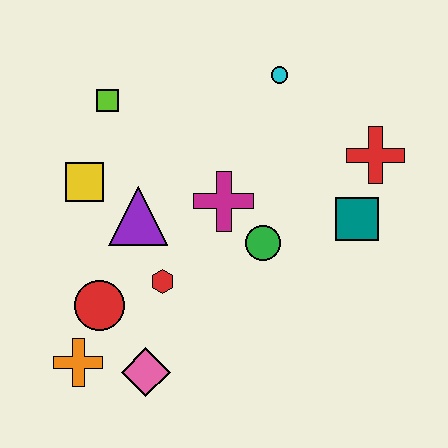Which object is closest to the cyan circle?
The red cross is closest to the cyan circle.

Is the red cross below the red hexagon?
No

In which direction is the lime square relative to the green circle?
The lime square is to the left of the green circle.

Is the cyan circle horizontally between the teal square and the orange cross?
Yes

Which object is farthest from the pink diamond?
The cyan circle is farthest from the pink diamond.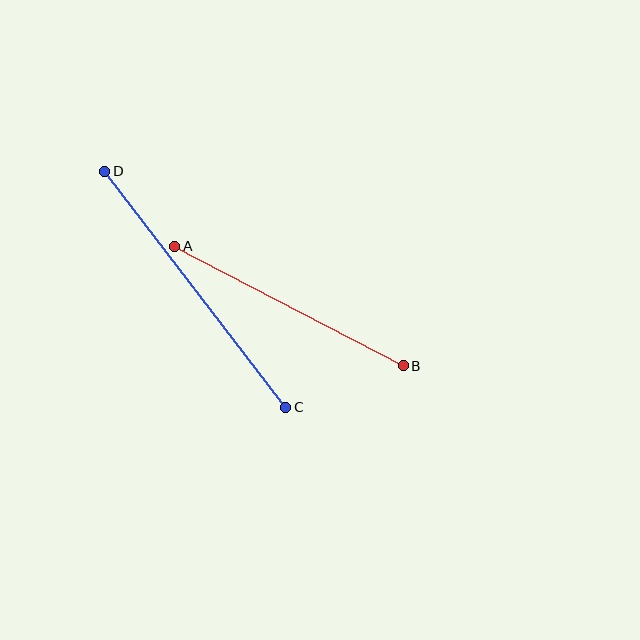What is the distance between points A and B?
The distance is approximately 258 pixels.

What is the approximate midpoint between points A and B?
The midpoint is at approximately (289, 306) pixels.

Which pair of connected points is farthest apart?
Points C and D are farthest apart.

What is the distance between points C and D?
The distance is approximately 297 pixels.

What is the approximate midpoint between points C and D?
The midpoint is at approximately (195, 289) pixels.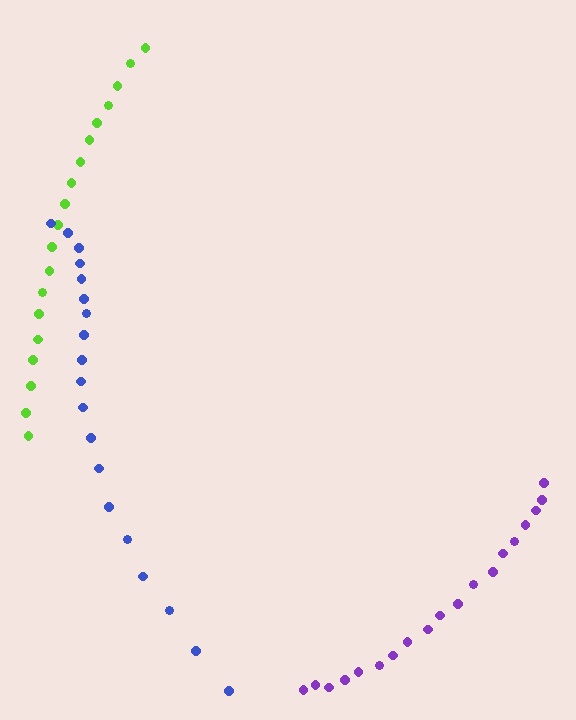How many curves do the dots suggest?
There are 3 distinct paths.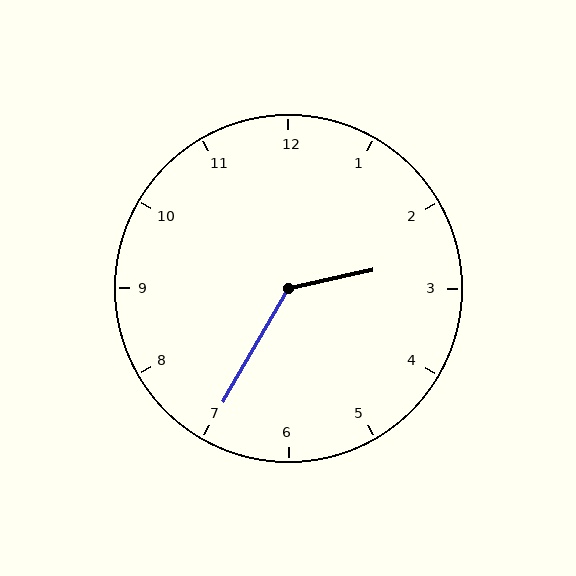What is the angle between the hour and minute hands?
Approximately 132 degrees.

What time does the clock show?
2:35.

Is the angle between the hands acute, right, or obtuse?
It is obtuse.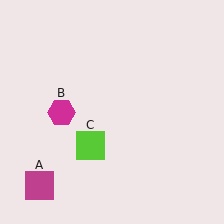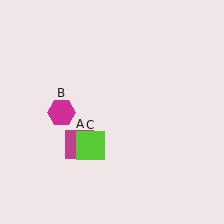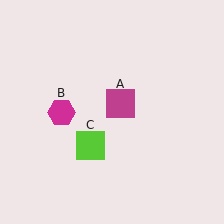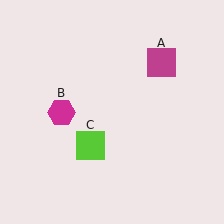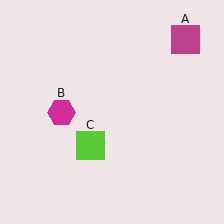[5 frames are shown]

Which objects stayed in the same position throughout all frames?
Magenta hexagon (object B) and lime square (object C) remained stationary.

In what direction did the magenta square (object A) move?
The magenta square (object A) moved up and to the right.